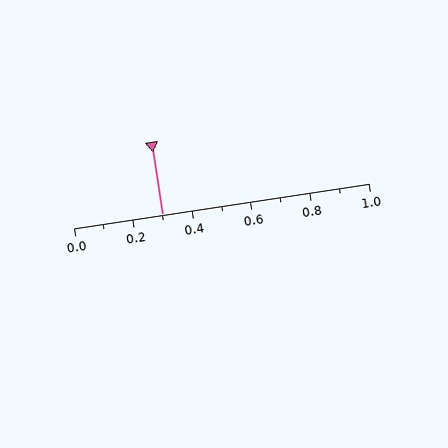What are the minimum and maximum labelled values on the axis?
The axis runs from 0.0 to 1.0.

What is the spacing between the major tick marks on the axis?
The major ticks are spaced 0.2 apart.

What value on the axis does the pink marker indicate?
The marker indicates approximately 0.3.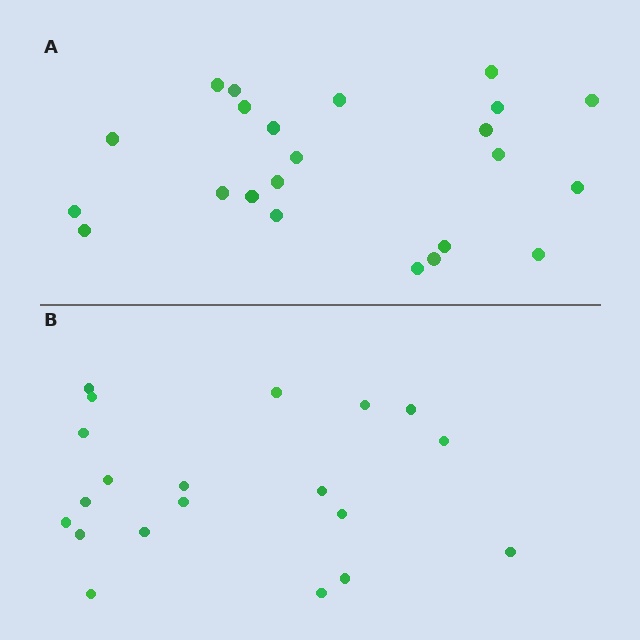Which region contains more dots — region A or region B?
Region A (the top region) has more dots.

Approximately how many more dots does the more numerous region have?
Region A has just a few more — roughly 2 or 3 more dots than region B.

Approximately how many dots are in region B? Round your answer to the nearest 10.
About 20 dots.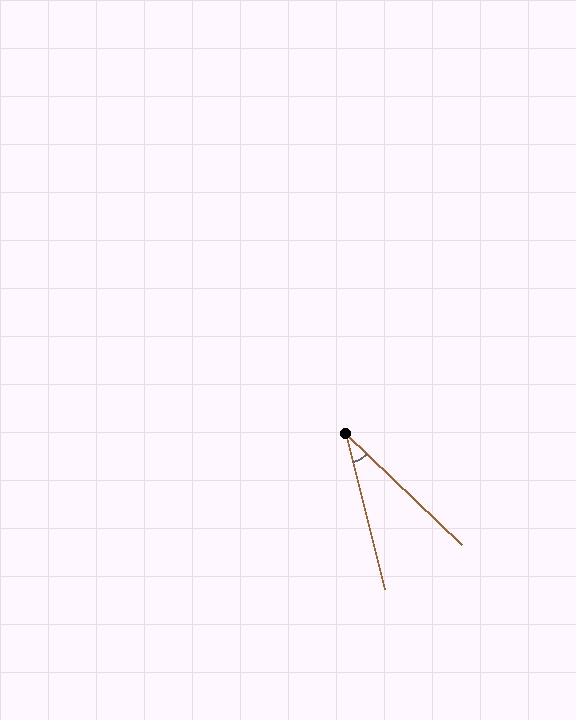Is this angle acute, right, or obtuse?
It is acute.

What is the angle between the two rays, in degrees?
Approximately 32 degrees.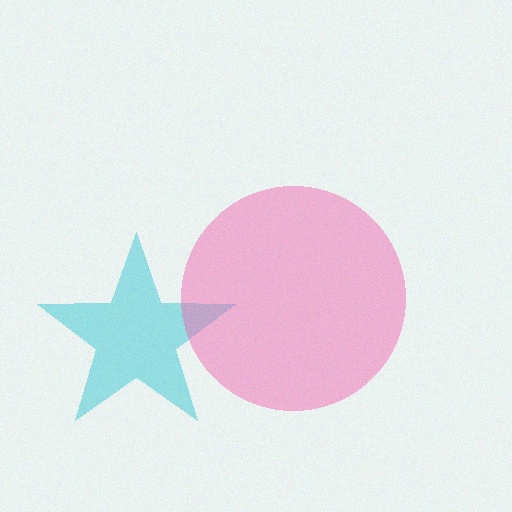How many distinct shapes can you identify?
There are 2 distinct shapes: a cyan star, a pink circle.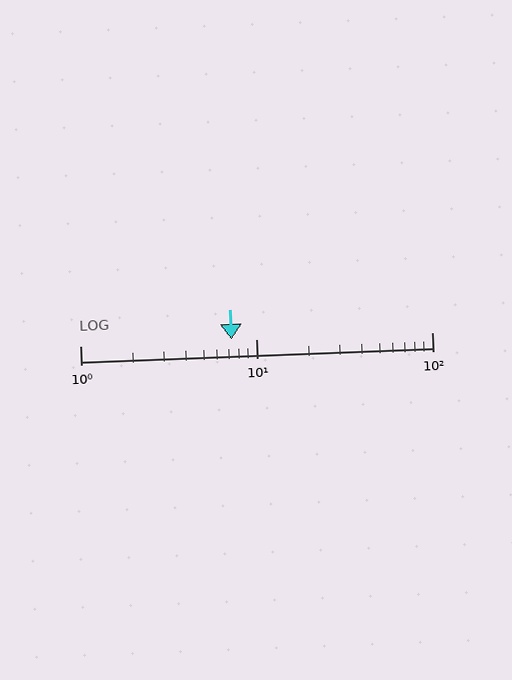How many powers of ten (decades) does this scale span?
The scale spans 2 decades, from 1 to 100.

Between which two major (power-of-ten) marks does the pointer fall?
The pointer is between 1 and 10.